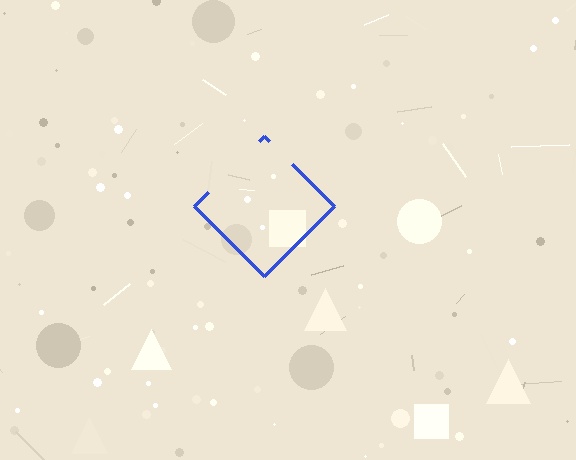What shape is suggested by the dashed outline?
The dashed outline suggests a diamond.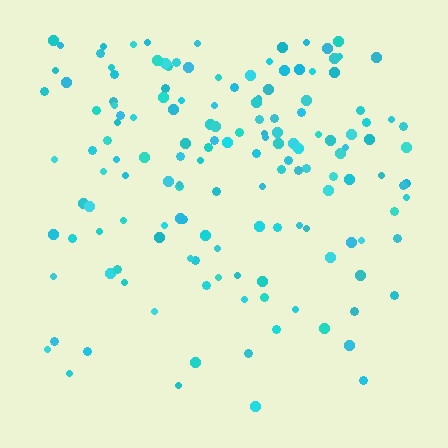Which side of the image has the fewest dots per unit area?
The bottom.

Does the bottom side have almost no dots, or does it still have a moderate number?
Still a moderate number, just noticeably fewer than the top.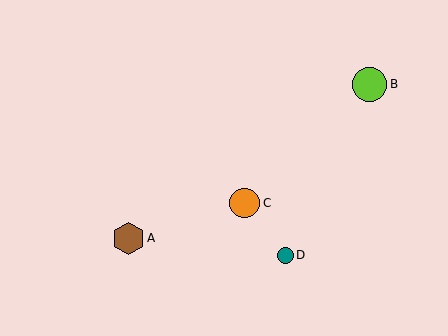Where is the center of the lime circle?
The center of the lime circle is at (369, 84).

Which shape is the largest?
The lime circle (labeled B) is the largest.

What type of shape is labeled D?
Shape D is a teal circle.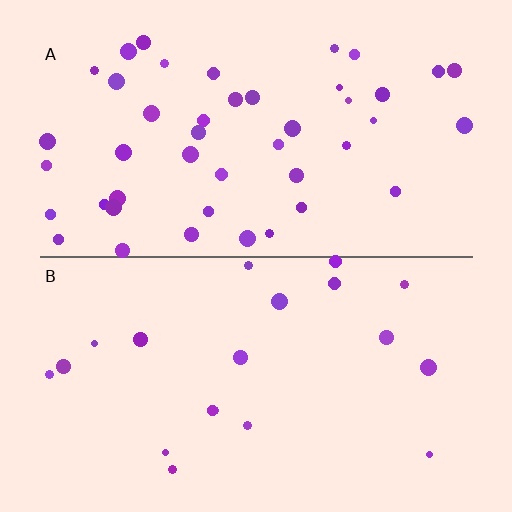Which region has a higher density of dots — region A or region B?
A (the top).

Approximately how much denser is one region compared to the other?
Approximately 2.3× — region A over region B.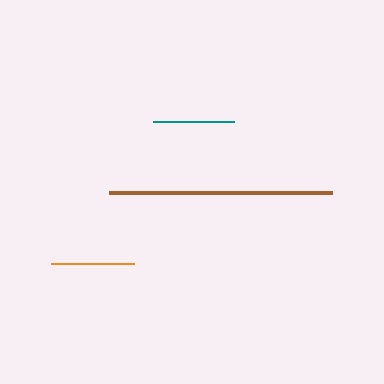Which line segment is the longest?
The brown line is the longest at approximately 223 pixels.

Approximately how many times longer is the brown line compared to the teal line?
The brown line is approximately 2.8 times the length of the teal line.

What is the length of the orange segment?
The orange segment is approximately 84 pixels long.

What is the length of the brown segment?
The brown segment is approximately 223 pixels long.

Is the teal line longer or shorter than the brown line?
The brown line is longer than the teal line.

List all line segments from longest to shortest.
From longest to shortest: brown, orange, teal.